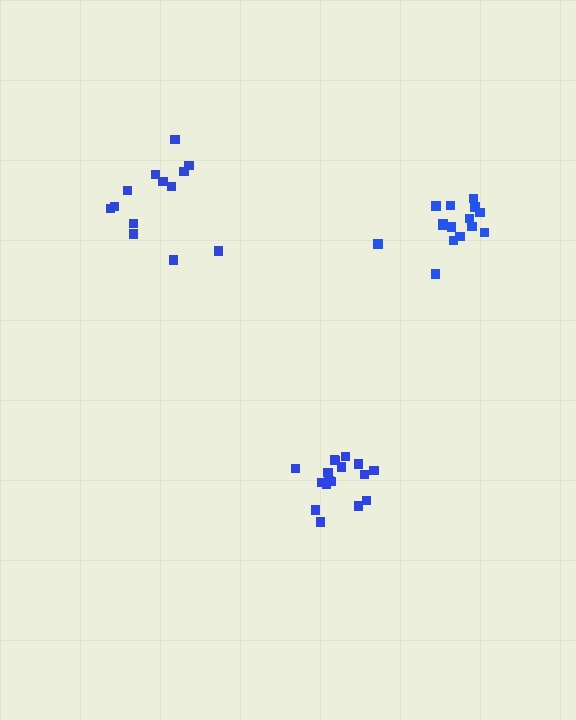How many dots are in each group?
Group 1: 15 dots, Group 2: 17 dots, Group 3: 13 dots (45 total).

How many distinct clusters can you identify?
There are 3 distinct clusters.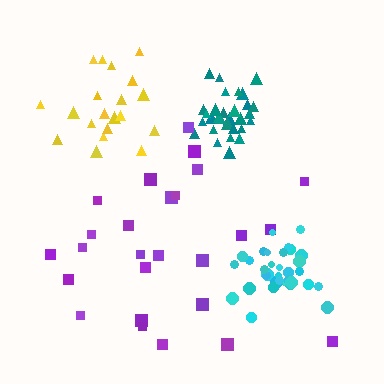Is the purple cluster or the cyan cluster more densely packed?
Cyan.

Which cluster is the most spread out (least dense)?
Purple.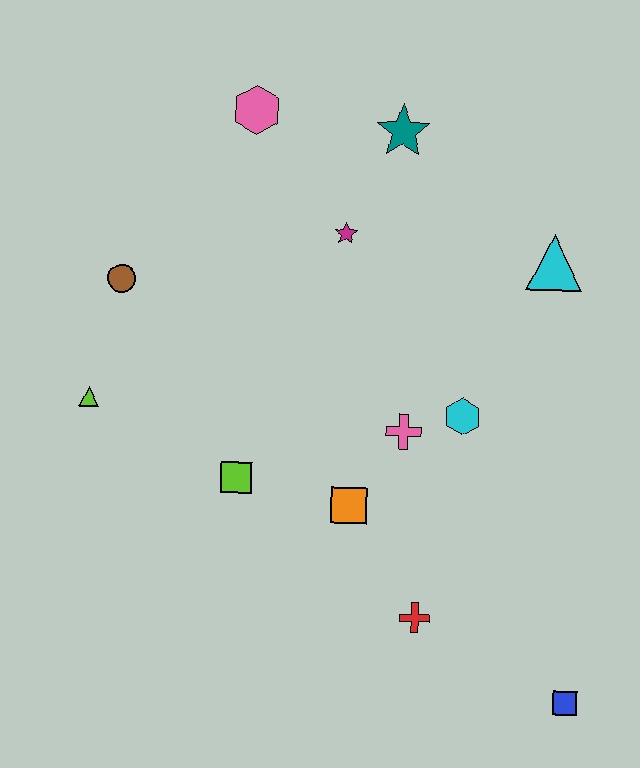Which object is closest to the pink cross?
The cyan hexagon is closest to the pink cross.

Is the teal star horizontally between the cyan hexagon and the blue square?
No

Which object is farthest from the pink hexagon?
The blue square is farthest from the pink hexagon.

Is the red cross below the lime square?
Yes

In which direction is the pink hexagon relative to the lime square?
The pink hexagon is above the lime square.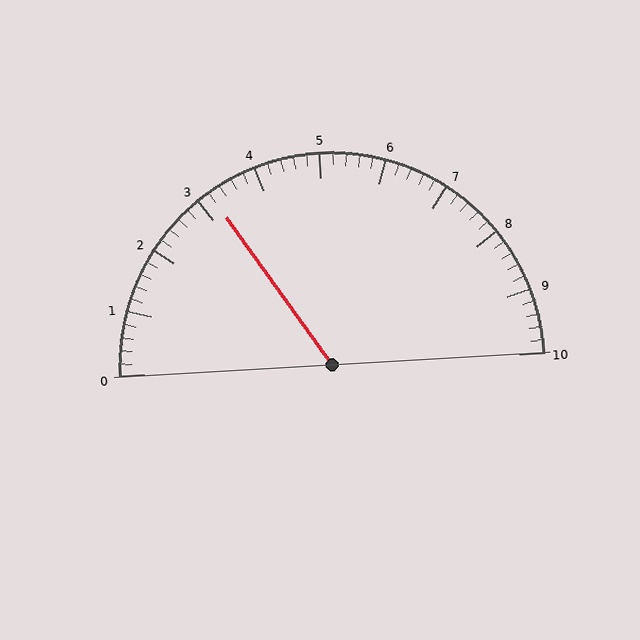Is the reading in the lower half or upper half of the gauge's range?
The reading is in the lower half of the range (0 to 10).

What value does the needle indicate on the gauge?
The needle indicates approximately 3.2.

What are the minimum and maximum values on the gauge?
The gauge ranges from 0 to 10.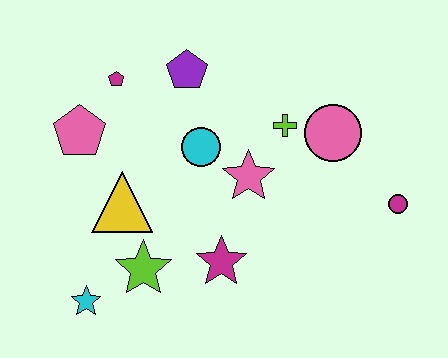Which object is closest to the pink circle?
The lime cross is closest to the pink circle.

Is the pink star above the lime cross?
No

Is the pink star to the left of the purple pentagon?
No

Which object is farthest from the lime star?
The magenta circle is farthest from the lime star.